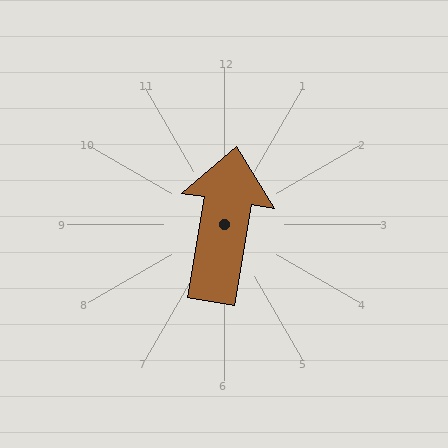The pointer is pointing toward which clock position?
Roughly 12 o'clock.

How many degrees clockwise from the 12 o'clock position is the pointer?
Approximately 9 degrees.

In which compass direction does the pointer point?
North.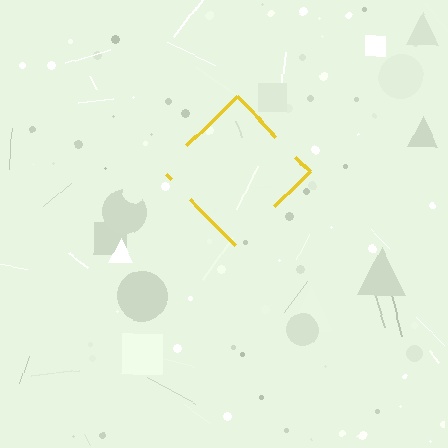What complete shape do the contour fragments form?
The contour fragments form a diamond.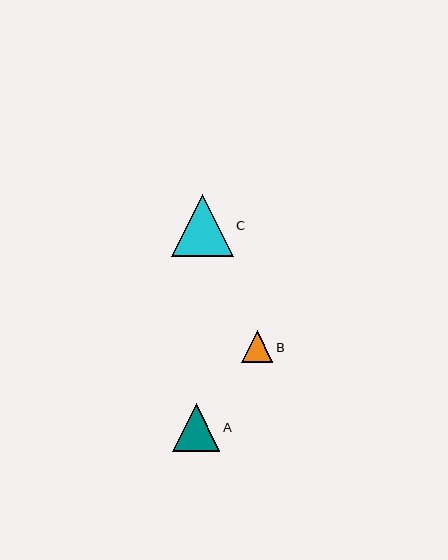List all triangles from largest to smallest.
From largest to smallest: C, A, B.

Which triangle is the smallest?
Triangle B is the smallest with a size of approximately 32 pixels.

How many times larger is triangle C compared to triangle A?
Triangle C is approximately 1.3 times the size of triangle A.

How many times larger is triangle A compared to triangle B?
Triangle A is approximately 1.5 times the size of triangle B.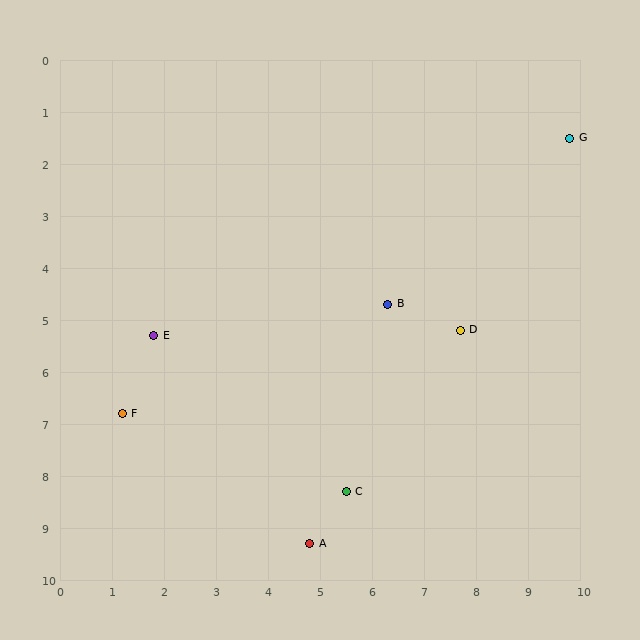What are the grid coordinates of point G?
Point G is at approximately (9.8, 1.5).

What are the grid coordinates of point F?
Point F is at approximately (1.2, 6.8).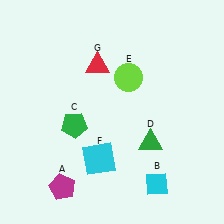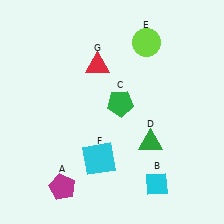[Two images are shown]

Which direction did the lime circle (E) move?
The lime circle (E) moved up.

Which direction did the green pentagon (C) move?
The green pentagon (C) moved right.